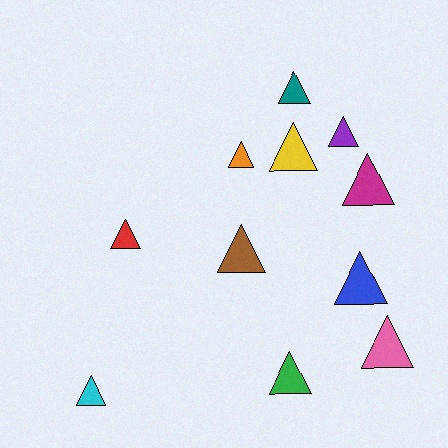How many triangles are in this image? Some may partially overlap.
There are 11 triangles.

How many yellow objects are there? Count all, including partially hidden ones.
There is 1 yellow object.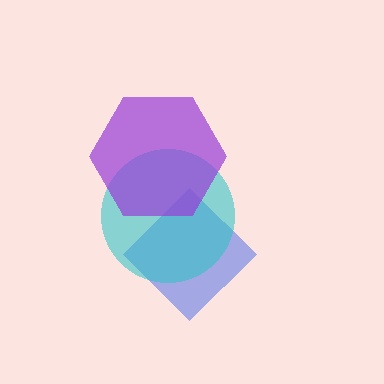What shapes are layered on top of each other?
The layered shapes are: a blue diamond, a cyan circle, a purple hexagon.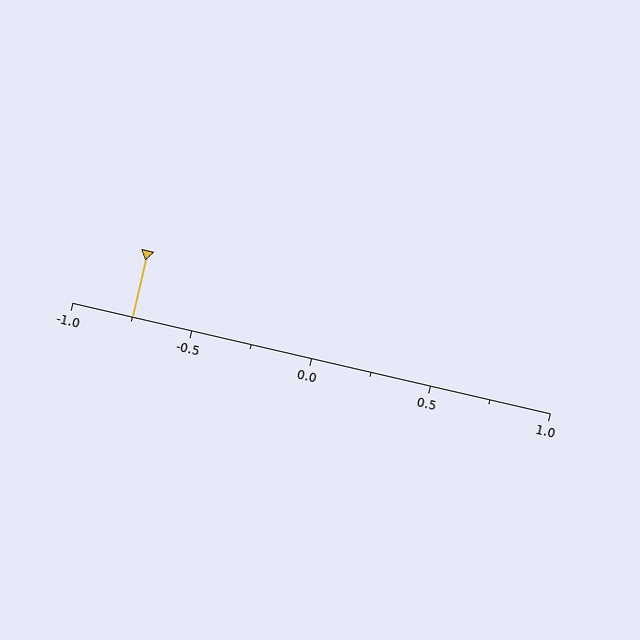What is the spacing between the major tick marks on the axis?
The major ticks are spaced 0.5 apart.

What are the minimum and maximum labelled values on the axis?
The axis runs from -1.0 to 1.0.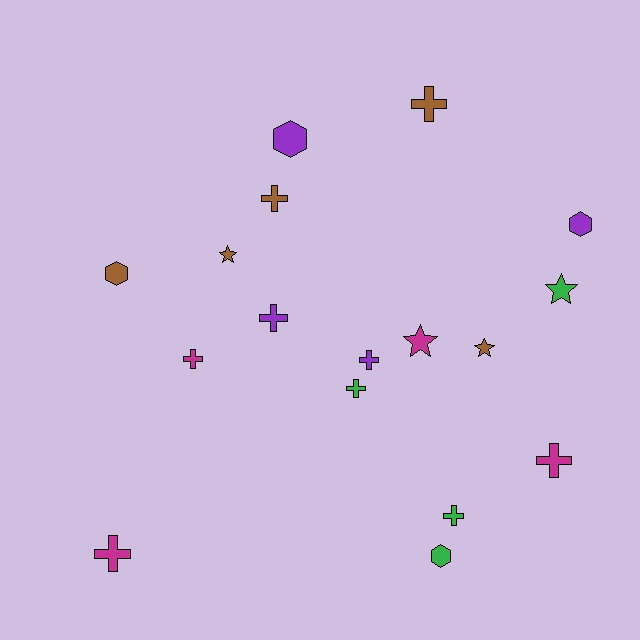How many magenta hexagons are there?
There are no magenta hexagons.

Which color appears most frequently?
Brown, with 5 objects.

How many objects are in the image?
There are 17 objects.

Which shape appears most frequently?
Cross, with 9 objects.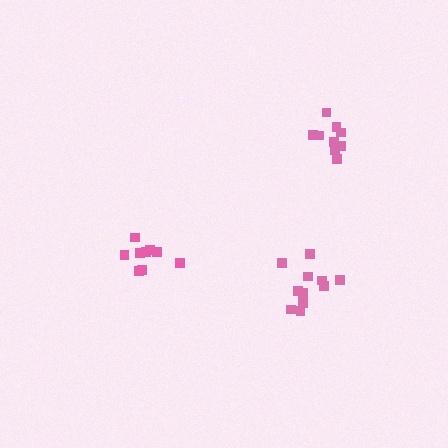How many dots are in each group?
Group 1: 9 dots, Group 2: 9 dots, Group 3: 11 dots (29 total).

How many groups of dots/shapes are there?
There are 3 groups.